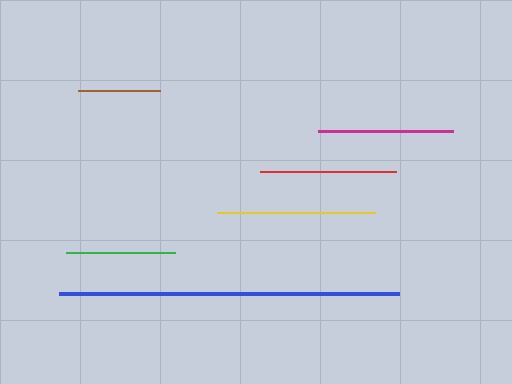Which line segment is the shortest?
The brown line is the shortest at approximately 82 pixels.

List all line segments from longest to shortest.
From longest to shortest: blue, yellow, red, magenta, green, brown.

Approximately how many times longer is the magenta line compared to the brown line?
The magenta line is approximately 1.6 times the length of the brown line.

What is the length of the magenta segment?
The magenta segment is approximately 134 pixels long.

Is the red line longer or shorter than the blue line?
The blue line is longer than the red line.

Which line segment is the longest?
The blue line is the longest at approximately 341 pixels.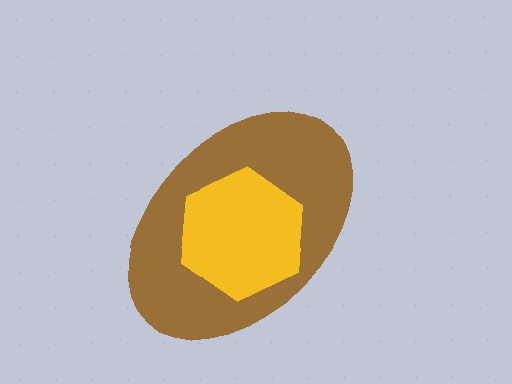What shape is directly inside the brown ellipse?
The yellow hexagon.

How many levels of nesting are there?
2.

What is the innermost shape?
The yellow hexagon.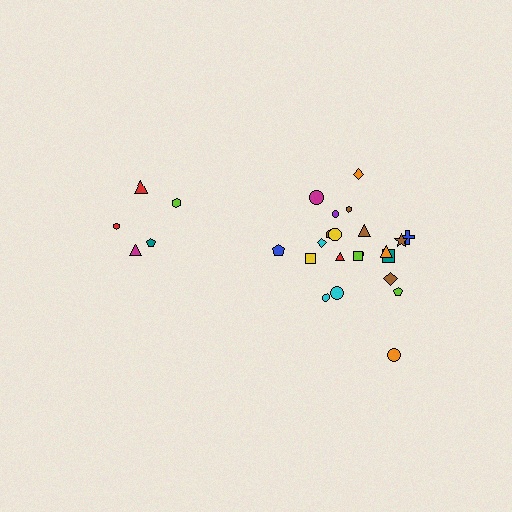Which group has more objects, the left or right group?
The right group.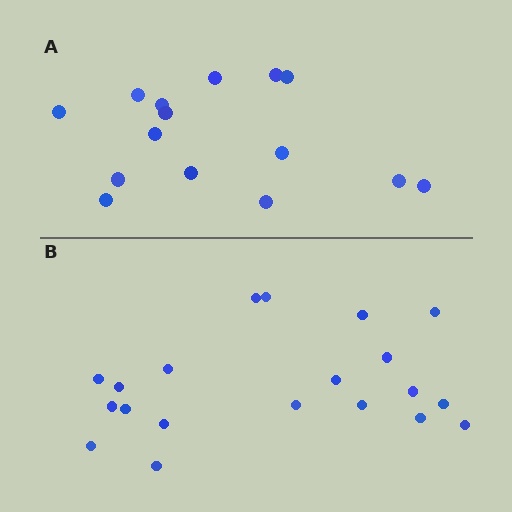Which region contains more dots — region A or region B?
Region B (the bottom region) has more dots.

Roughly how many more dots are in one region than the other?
Region B has about 5 more dots than region A.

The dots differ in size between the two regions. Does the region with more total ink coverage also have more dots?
No. Region A has more total ink coverage because its dots are larger, but region B actually contains more individual dots. Total area can be misleading — the number of items is what matters here.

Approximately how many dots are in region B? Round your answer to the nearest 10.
About 20 dots.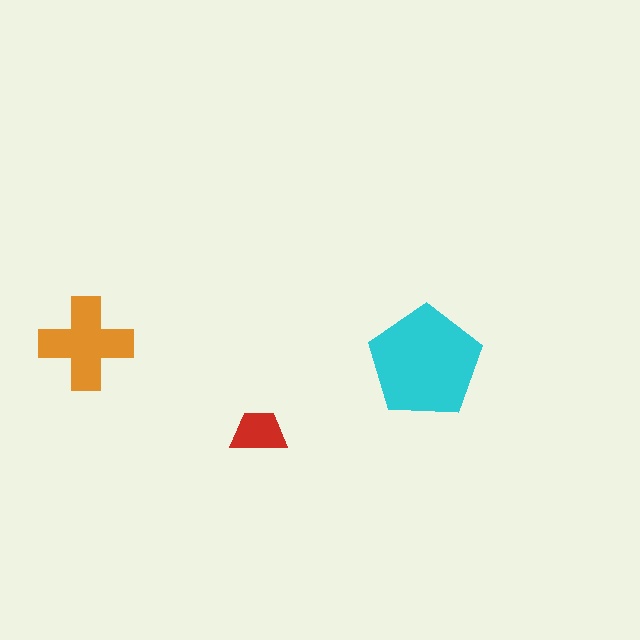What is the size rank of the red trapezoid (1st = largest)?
3rd.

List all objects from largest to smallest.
The cyan pentagon, the orange cross, the red trapezoid.